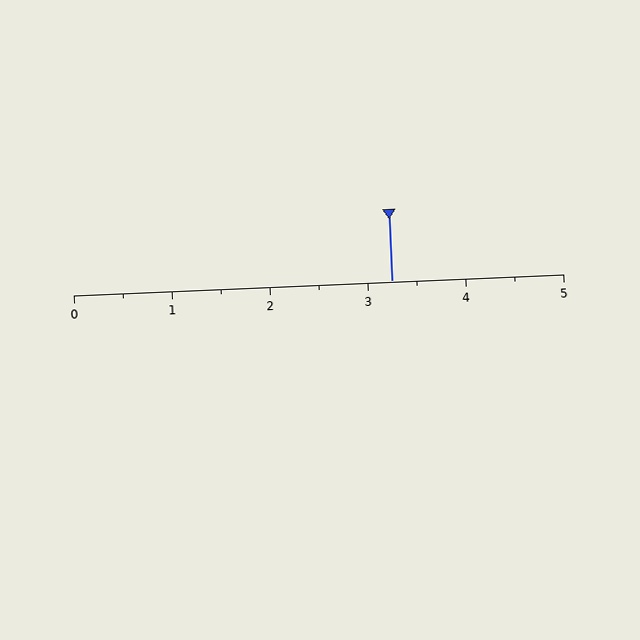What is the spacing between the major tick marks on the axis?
The major ticks are spaced 1 apart.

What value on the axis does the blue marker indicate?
The marker indicates approximately 3.2.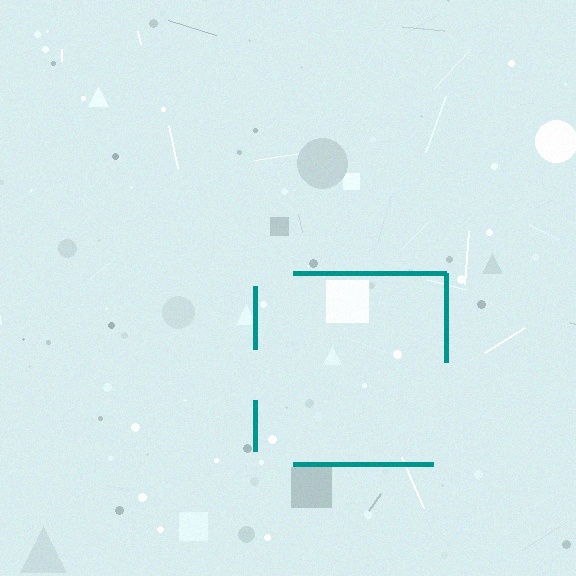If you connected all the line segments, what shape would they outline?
They would outline a square.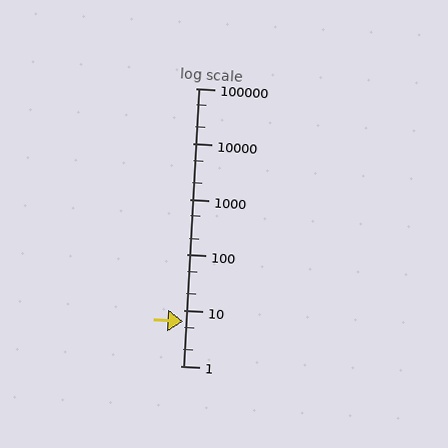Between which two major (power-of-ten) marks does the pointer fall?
The pointer is between 1 and 10.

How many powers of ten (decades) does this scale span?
The scale spans 5 decades, from 1 to 100000.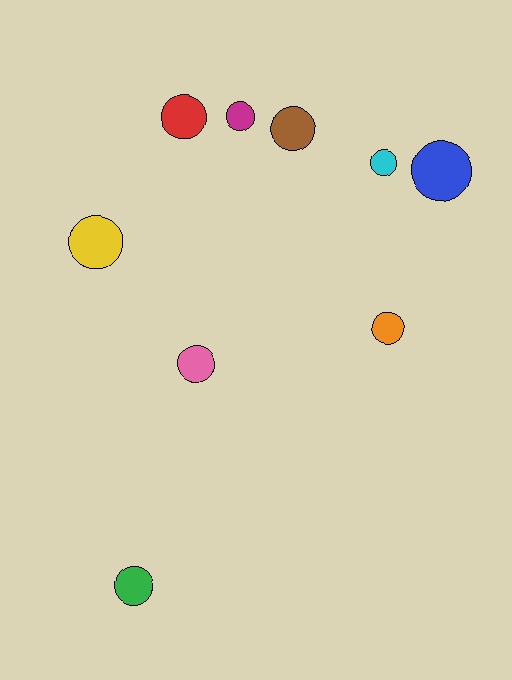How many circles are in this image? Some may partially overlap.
There are 9 circles.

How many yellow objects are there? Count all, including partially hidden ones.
There is 1 yellow object.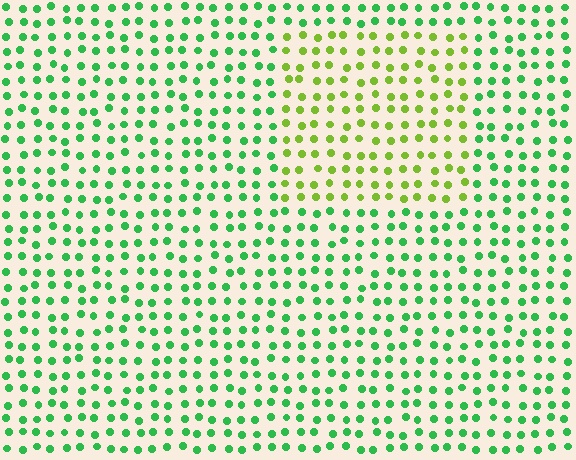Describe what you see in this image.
The image is filled with small green elements in a uniform arrangement. A rectangle-shaped region is visible where the elements are tinted to a slightly different hue, forming a subtle color boundary.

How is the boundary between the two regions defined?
The boundary is defined purely by a slight shift in hue (about 45 degrees). Spacing, size, and orientation are identical on both sides.